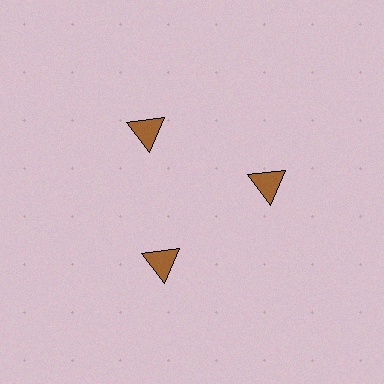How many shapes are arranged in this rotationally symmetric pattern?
There are 3 shapes, arranged in 3 groups of 1.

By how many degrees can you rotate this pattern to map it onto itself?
The pattern maps onto itself every 120 degrees of rotation.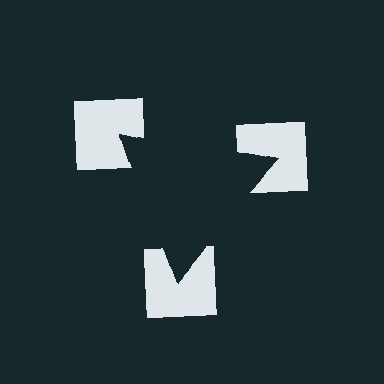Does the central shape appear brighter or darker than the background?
It typically appears slightly darker than the background, even though no actual brightness change is drawn.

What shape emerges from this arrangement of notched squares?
An illusory triangle — its edges are inferred from the aligned wedge cuts in the notched squares, not physically drawn.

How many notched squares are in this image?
There are 3 — one at each vertex of the illusory triangle.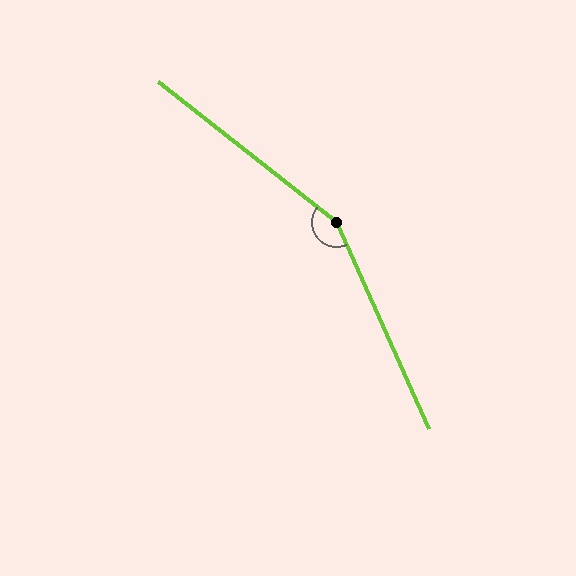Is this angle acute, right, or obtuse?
It is obtuse.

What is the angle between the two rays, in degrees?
Approximately 152 degrees.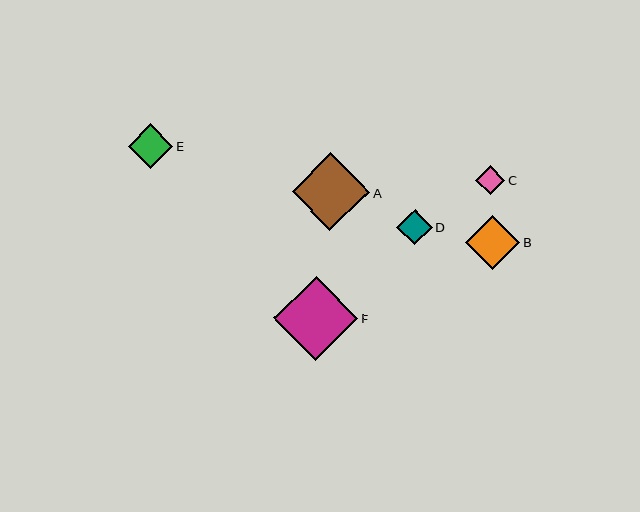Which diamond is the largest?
Diamond F is the largest with a size of approximately 85 pixels.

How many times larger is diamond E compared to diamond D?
Diamond E is approximately 1.3 times the size of diamond D.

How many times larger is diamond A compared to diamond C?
Diamond A is approximately 2.7 times the size of diamond C.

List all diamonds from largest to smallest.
From largest to smallest: F, A, B, E, D, C.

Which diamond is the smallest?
Diamond C is the smallest with a size of approximately 29 pixels.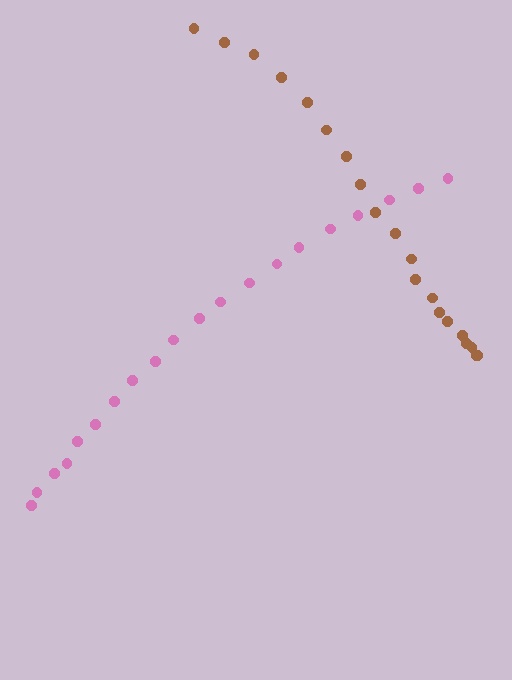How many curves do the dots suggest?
There are 2 distinct paths.